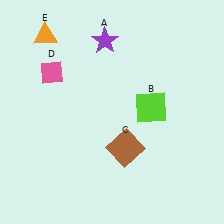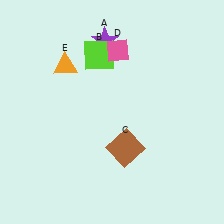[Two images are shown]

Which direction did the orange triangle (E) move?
The orange triangle (E) moved down.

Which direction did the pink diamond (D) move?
The pink diamond (D) moved right.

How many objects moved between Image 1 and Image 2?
3 objects moved between the two images.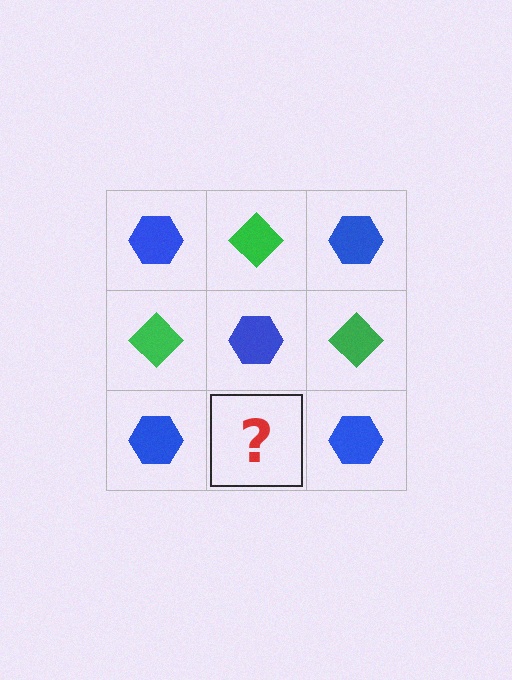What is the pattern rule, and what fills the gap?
The rule is that it alternates blue hexagon and green diamond in a checkerboard pattern. The gap should be filled with a green diamond.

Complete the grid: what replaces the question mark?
The question mark should be replaced with a green diamond.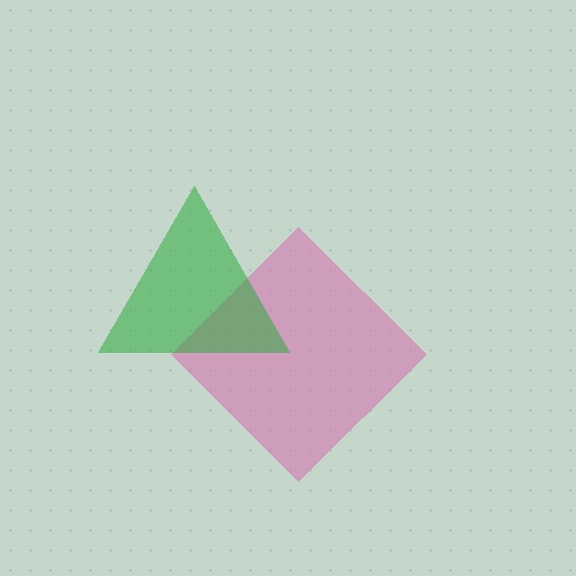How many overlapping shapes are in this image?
There are 2 overlapping shapes in the image.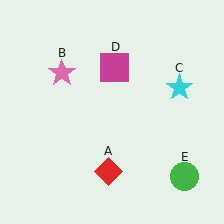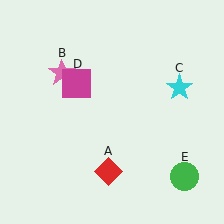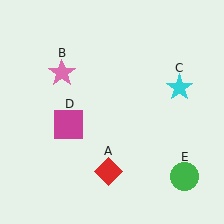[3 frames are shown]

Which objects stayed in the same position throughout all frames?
Red diamond (object A) and pink star (object B) and cyan star (object C) and green circle (object E) remained stationary.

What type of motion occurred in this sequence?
The magenta square (object D) rotated counterclockwise around the center of the scene.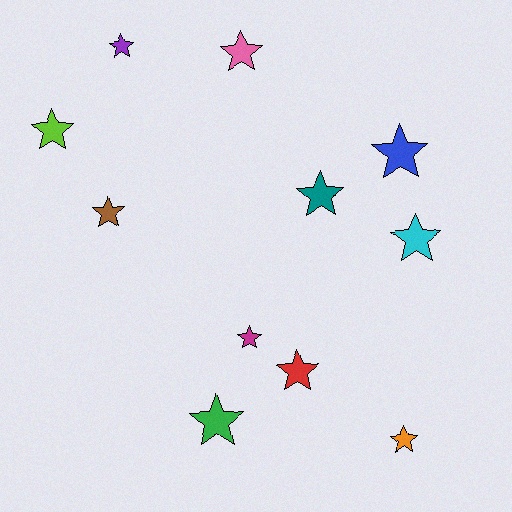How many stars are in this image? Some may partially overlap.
There are 11 stars.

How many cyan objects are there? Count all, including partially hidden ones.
There is 1 cyan object.